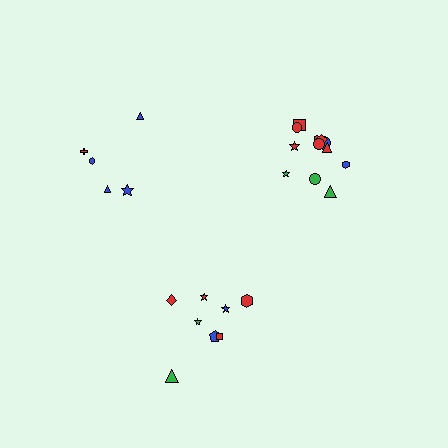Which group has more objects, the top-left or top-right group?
The top-right group.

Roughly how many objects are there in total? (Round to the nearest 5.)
Roughly 25 objects in total.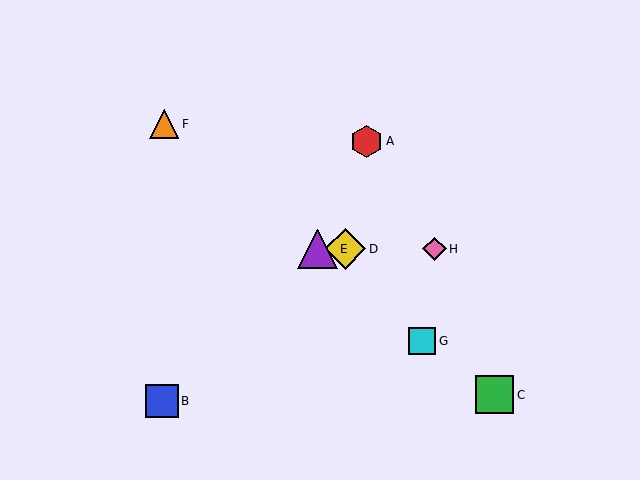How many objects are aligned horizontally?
3 objects (D, E, H) are aligned horizontally.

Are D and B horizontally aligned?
No, D is at y≈249 and B is at y≈401.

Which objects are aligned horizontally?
Objects D, E, H are aligned horizontally.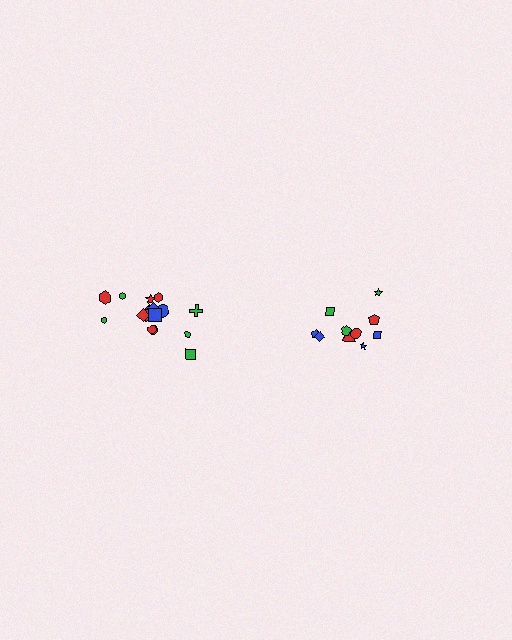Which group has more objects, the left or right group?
The left group.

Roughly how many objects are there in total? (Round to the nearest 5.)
Roughly 30 objects in total.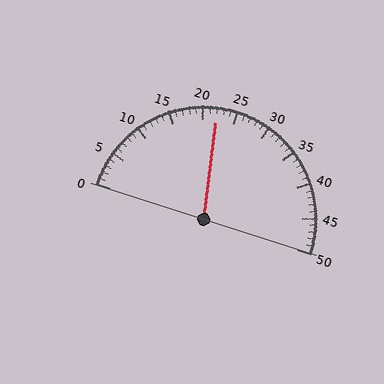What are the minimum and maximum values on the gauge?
The gauge ranges from 0 to 50.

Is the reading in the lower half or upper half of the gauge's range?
The reading is in the lower half of the range (0 to 50).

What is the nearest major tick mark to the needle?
The nearest major tick mark is 20.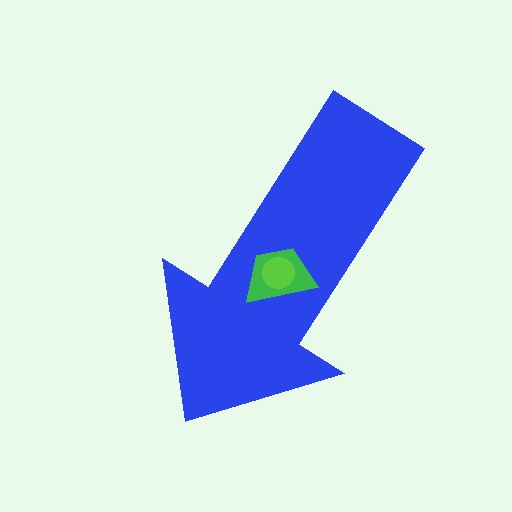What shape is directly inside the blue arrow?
The green trapezoid.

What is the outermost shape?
The blue arrow.